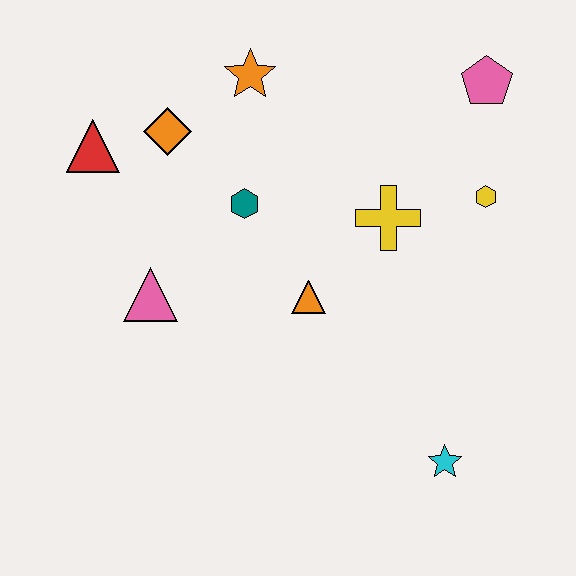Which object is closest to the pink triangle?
The teal hexagon is closest to the pink triangle.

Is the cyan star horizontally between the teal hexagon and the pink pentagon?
Yes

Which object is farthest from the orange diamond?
The cyan star is farthest from the orange diamond.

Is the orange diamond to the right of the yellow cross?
No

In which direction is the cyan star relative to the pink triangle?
The cyan star is to the right of the pink triangle.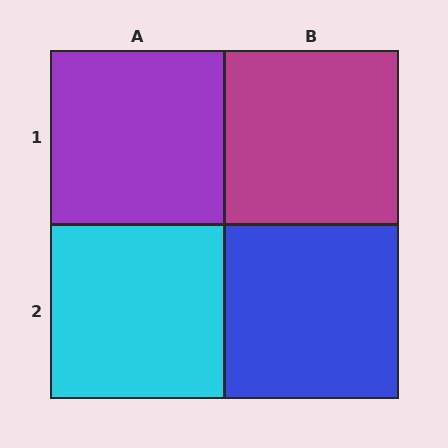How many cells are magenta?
1 cell is magenta.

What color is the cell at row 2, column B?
Blue.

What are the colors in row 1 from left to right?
Purple, magenta.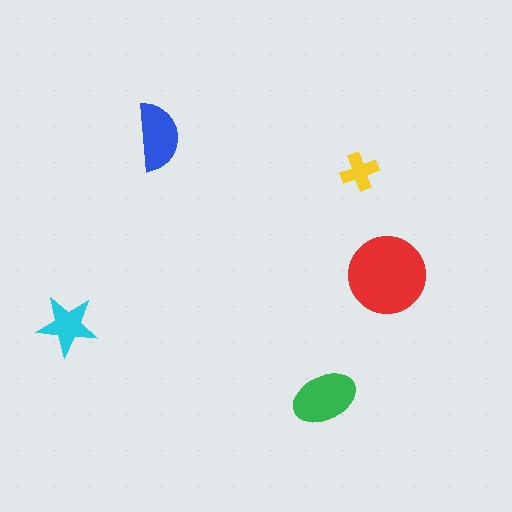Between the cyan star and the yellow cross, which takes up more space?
The cyan star.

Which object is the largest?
The red circle.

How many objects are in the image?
There are 5 objects in the image.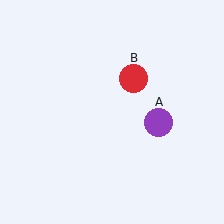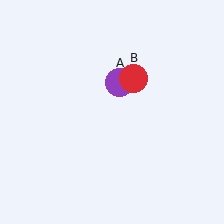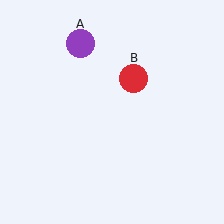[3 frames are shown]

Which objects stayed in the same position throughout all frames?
Red circle (object B) remained stationary.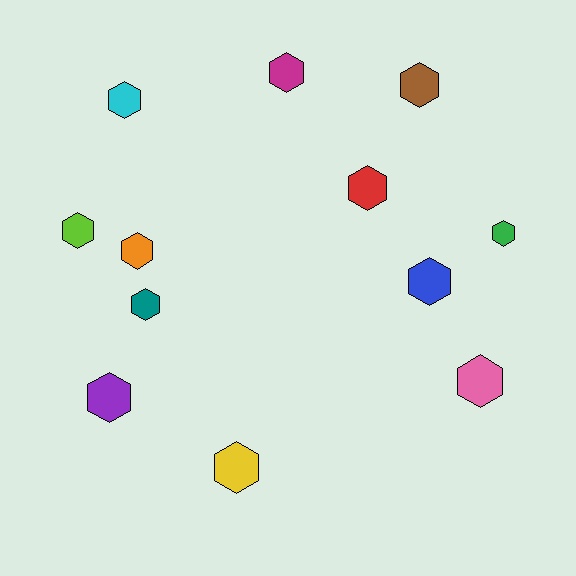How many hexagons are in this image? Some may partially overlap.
There are 12 hexagons.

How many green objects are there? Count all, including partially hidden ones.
There is 1 green object.